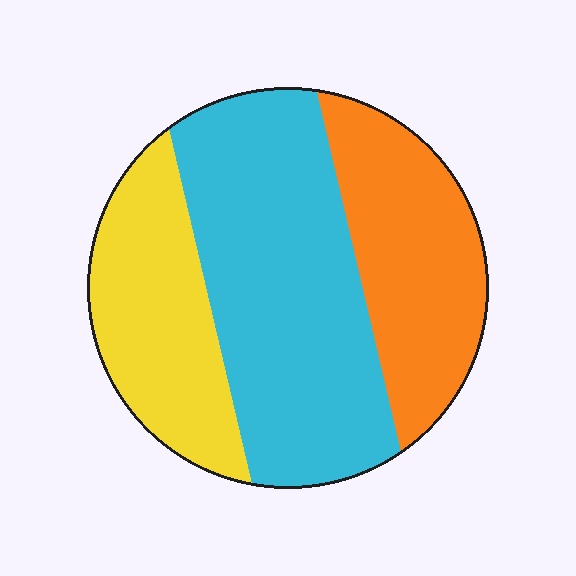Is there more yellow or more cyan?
Cyan.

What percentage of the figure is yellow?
Yellow covers about 25% of the figure.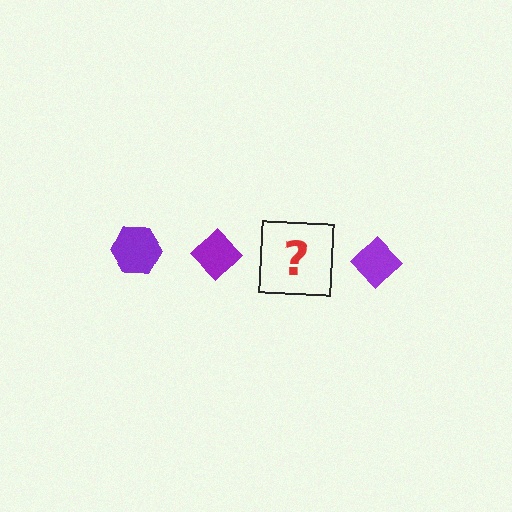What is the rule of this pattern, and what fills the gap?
The rule is that the pattern cycles through hexagon, diamond shapes in purple. The gap should be filled with a purple hexagon.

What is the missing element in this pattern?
The missing element is a purple hexagon.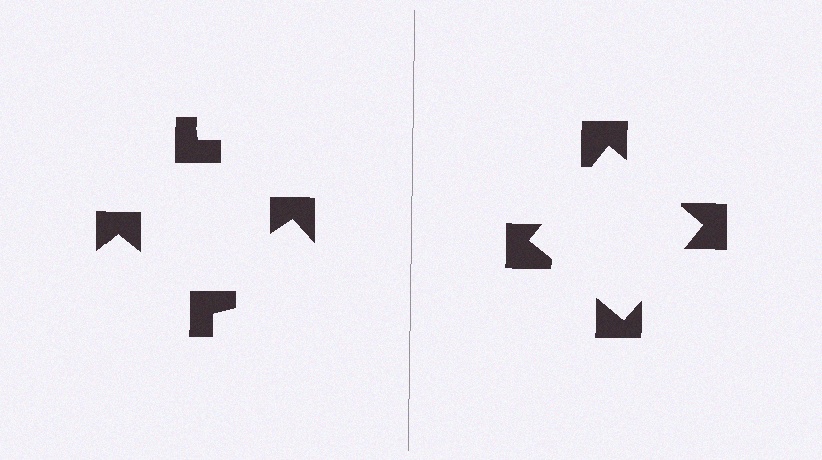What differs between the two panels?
The notched squares are positioned identically on both sides; only the wedge orientations differ. On the right they align to a square; on the left they are misaligned.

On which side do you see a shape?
An illusory square appears on the right side. On the left side the wedge cuts are rotated, so no coherent shape forms.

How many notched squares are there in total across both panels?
8 — 4 on each side.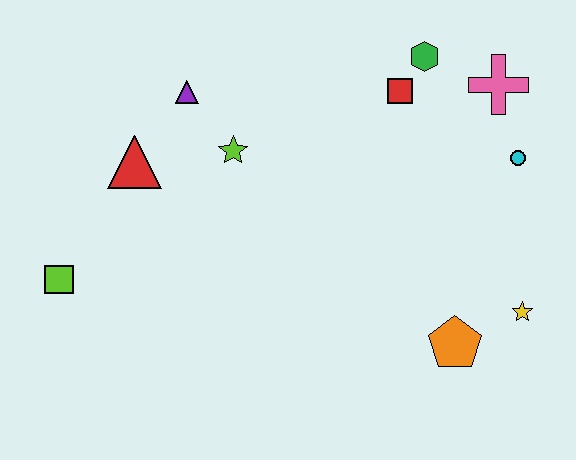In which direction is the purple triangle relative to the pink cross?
The purple triangle is to the left of the pink cross.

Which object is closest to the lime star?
The purple triangle is closest to the lime star.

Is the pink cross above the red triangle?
Yes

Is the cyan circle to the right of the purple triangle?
Yes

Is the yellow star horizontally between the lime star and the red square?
No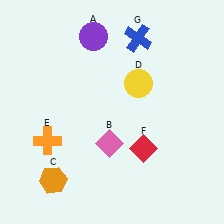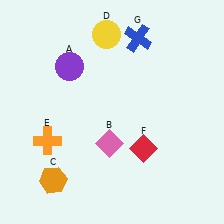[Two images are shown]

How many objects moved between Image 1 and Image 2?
2 objects moved between the two images.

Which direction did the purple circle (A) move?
The purple circle (A) moved down.